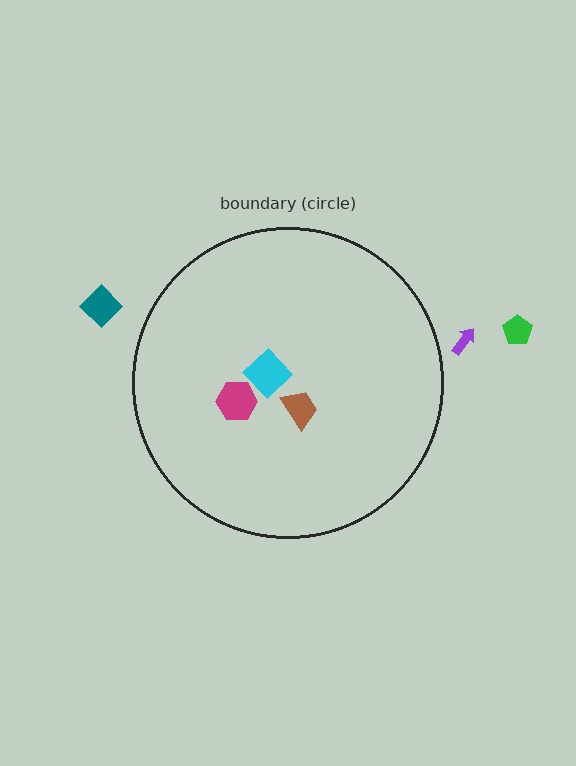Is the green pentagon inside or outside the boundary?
Outside.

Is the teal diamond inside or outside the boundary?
Outside.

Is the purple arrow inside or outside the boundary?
Outside.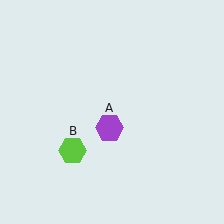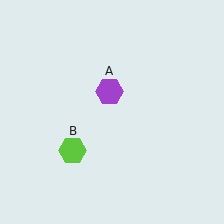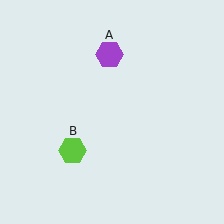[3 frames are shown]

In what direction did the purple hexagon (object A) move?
The purple hexagon (object A) moved up.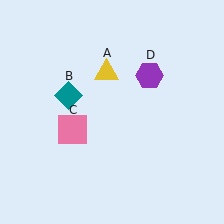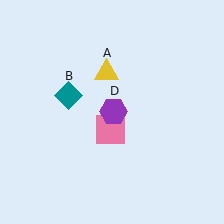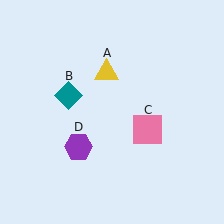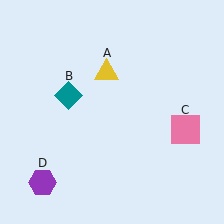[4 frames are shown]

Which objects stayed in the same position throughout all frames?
Yellow triangle (object A) and teal diamond (object B) remained stationary.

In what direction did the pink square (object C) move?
The pink square (object C) moved right.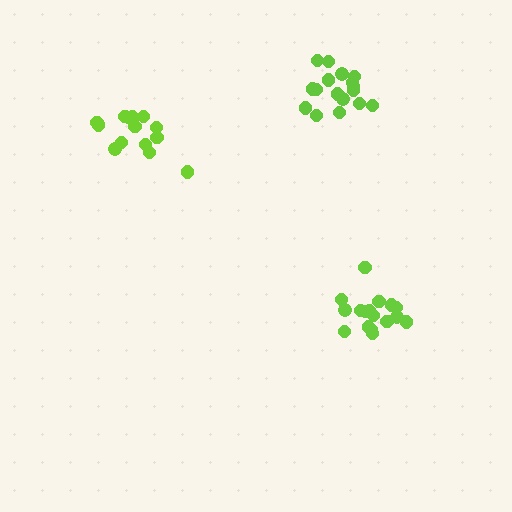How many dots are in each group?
Group 1: 15 dots, Group 2: 17 dots, Group 3: 17 dots (49 total).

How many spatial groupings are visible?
There are 3 spatial groupings.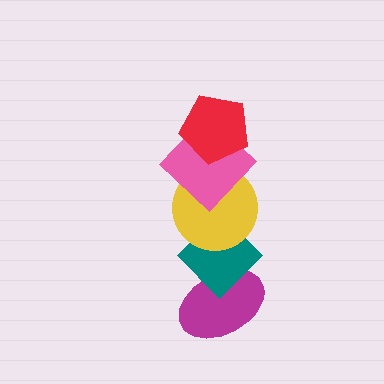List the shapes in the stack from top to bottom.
From top to bottom: the red pentagon, the pink diamond, the yellow circle, the teal diamond, the magenta ellipse.